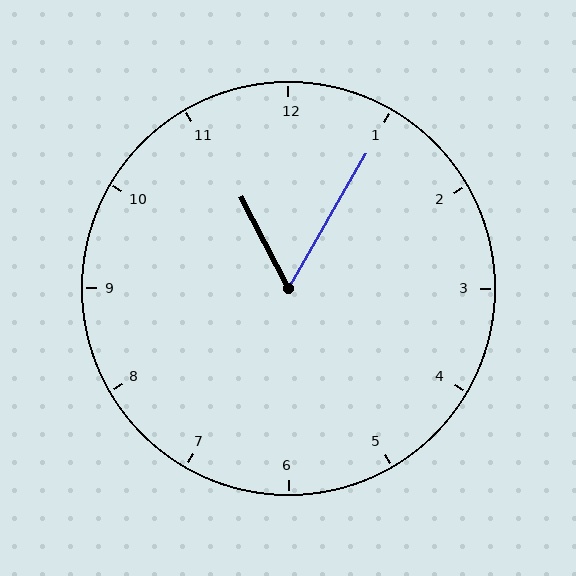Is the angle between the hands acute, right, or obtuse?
It is acute.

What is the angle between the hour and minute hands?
Approximately 58 degrees.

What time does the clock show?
11:05.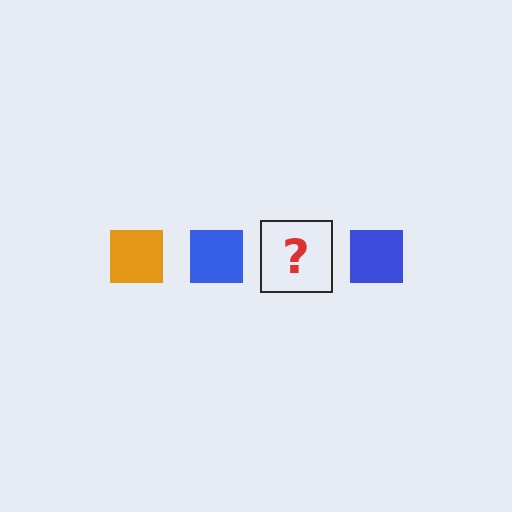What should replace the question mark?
The question mark should be replaced with an orange square.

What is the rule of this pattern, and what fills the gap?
The rule is that the pattern cycles through orange, blue squares. The gap should be filled with an orange square.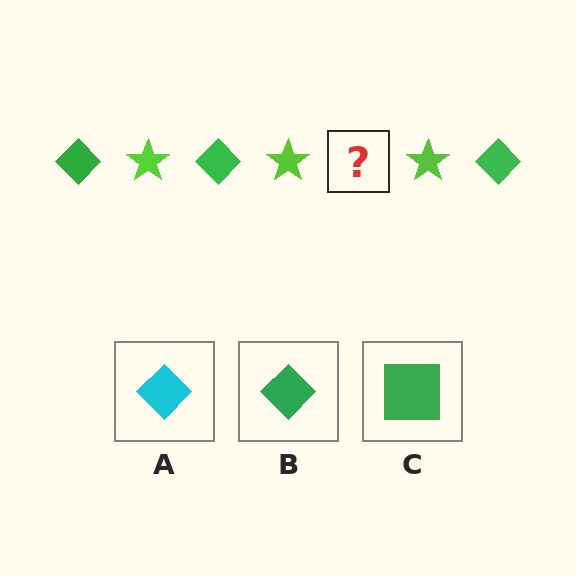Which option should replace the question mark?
Option B.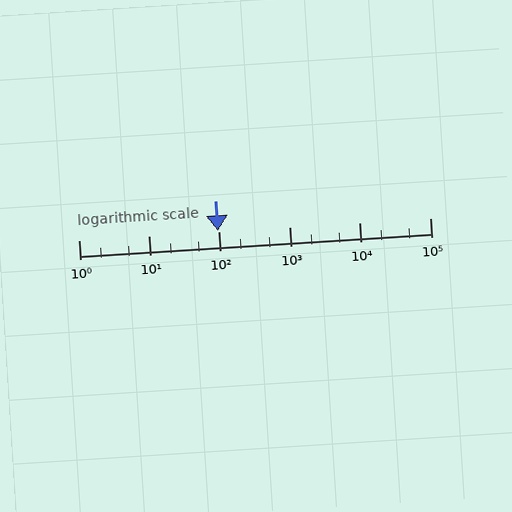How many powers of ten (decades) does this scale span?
The scale spans 5 decades, from 1 to 100000.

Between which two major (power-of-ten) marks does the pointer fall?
The pointer is between 10 and 100.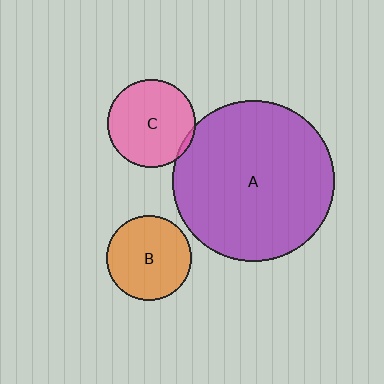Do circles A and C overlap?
Yes.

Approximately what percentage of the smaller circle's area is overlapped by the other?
Approximately 5%.